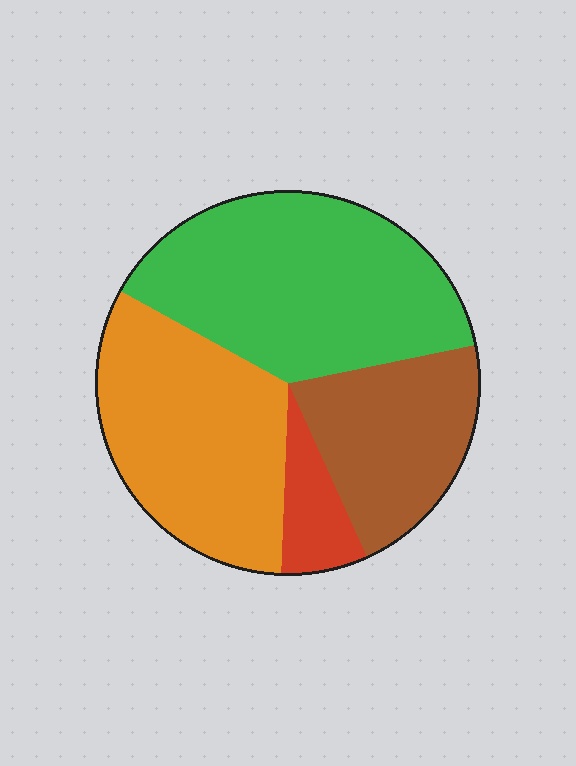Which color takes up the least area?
Red, at roughly 5%.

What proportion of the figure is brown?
Brown takes up about one fifth (1/5) of the figure.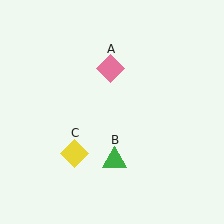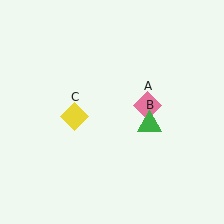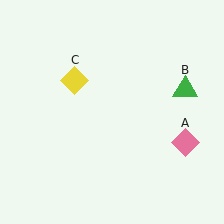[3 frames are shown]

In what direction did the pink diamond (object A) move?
The pink diamond (object A) moved down and to the right.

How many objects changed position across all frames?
3 objects changed position: pink diamond (object A), green triangle (object B), yellow diamond (object C).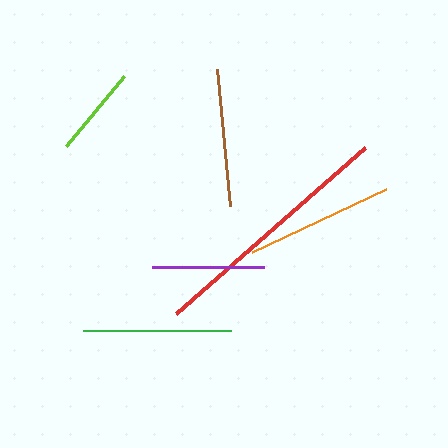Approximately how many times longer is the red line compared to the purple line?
The red line is approximately 2.3 times the length of the purple line.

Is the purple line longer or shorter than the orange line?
The orange line is longer than the purple line.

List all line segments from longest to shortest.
From longest to shortest: red, orange, green, brown, purple, lime.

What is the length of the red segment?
The red segment is approximately 252 pixels long.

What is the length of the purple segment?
The purple segment is approximately 112 pixels long.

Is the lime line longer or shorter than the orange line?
The orange line is longer than the lime line.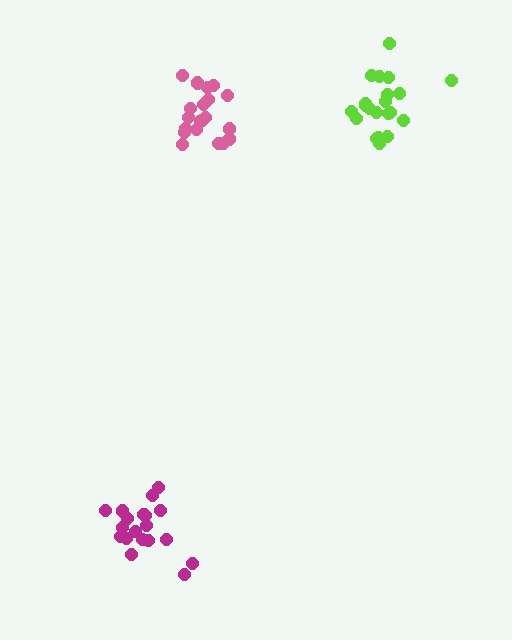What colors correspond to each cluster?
The clusters are colored: lime, pink, magenta.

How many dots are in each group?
Group 1: 21 dots, Group 2: 19 dots, Group 3: 19 dots (59 total).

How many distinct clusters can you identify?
There are 3 distinct clusters.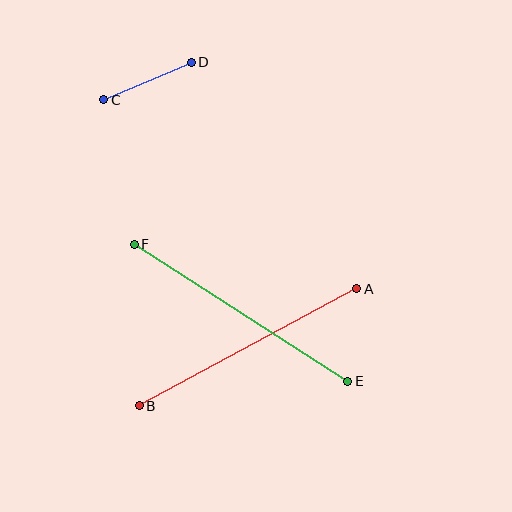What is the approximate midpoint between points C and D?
The midpoint is at approximately (148, 81) pixels.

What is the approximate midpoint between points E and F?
The midpoint is at approximately (241, 313) pixels.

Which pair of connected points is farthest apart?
Points E and F are farthest apart.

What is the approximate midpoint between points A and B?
The midpoint is at approximately (248, 347) pixels.